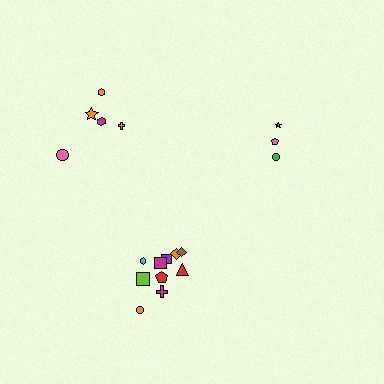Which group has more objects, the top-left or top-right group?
The top-left group.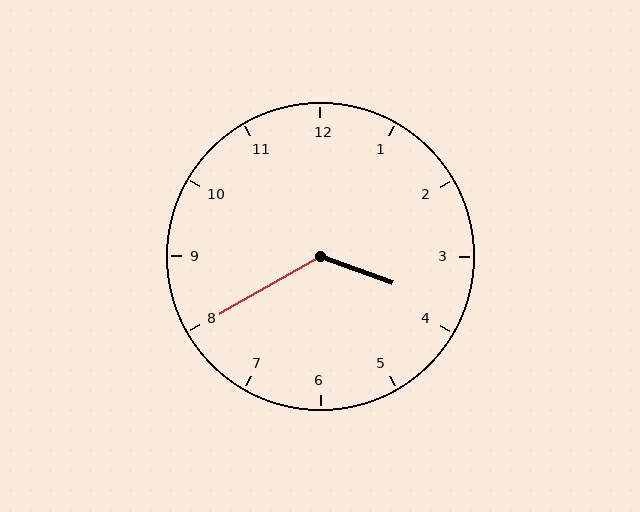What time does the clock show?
3:40.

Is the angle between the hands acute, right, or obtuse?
It is obtuse.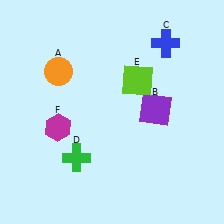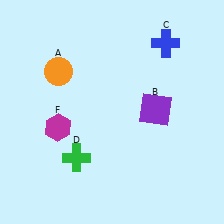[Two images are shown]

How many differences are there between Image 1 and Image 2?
There is 1 difference between the two images.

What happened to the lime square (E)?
The lime square (E) was removed in Image 2. It was in the top-right area of Image 1.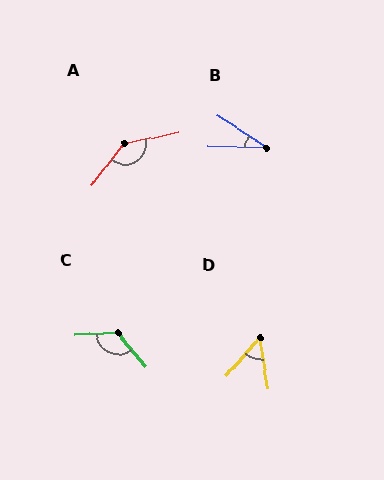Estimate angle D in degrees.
Approximately 50 degrees.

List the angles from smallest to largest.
B (33°), D (50°), C (126°), A (140°).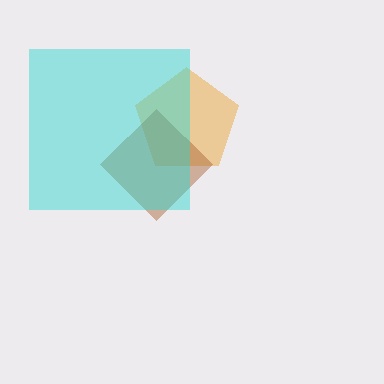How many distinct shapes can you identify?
There are 3 distinct shapes: an orange pentagon, a brown diamond, a cyan square.